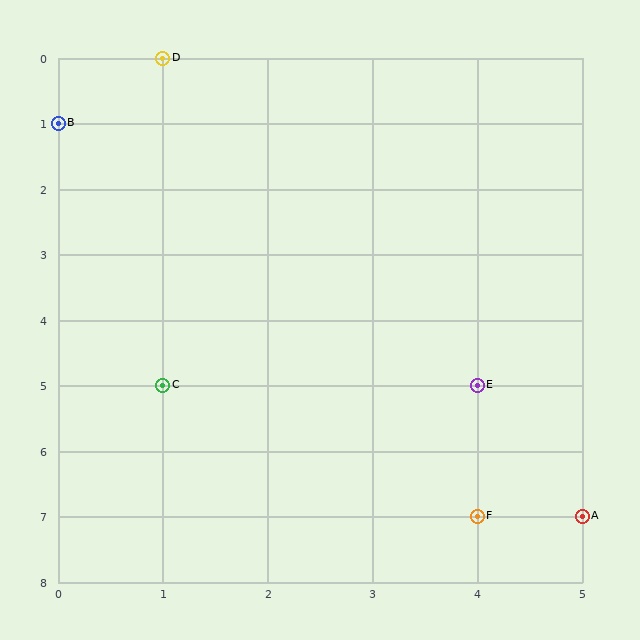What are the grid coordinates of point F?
Point F is at grid coordinates (4, 7).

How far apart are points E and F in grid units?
Points E and F are 2 rows apart.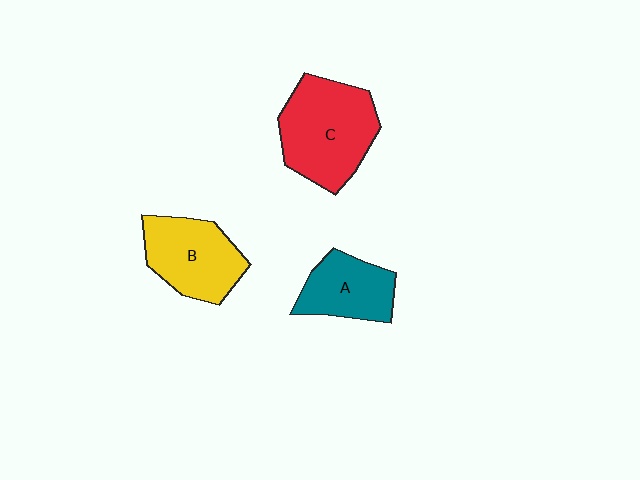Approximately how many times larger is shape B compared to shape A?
Approximately 1.3 times.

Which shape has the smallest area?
Shape A (teal).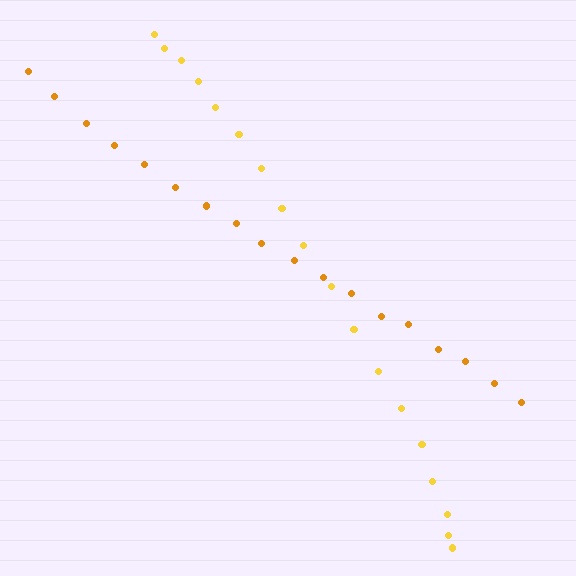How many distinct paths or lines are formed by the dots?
There are 2 distinct paths.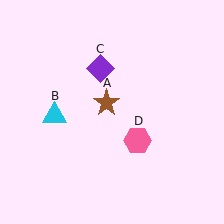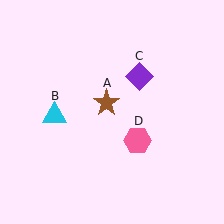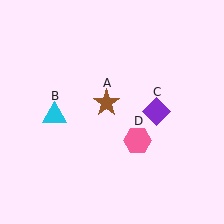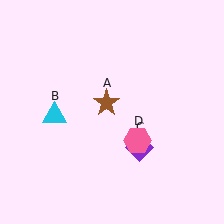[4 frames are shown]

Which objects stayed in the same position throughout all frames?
Brown star (object A) and cyan triangle (object B) and pink hexagon (object D) remained stationary.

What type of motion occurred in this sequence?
The purple diamond (object C) rotated clockwise around the center of the scene.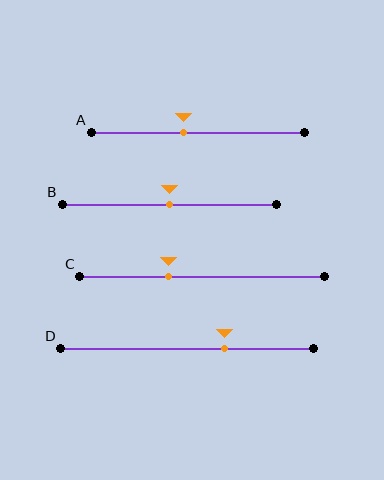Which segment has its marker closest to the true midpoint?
Segment B has its marker closest to the true midpoint.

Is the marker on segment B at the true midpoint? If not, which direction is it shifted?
Yes, the marker on segment B is at the true midpoint.